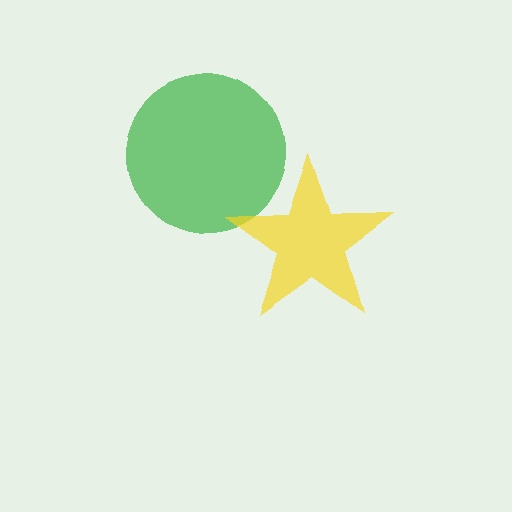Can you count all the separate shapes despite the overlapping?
Yes, there are 2 separate shapes.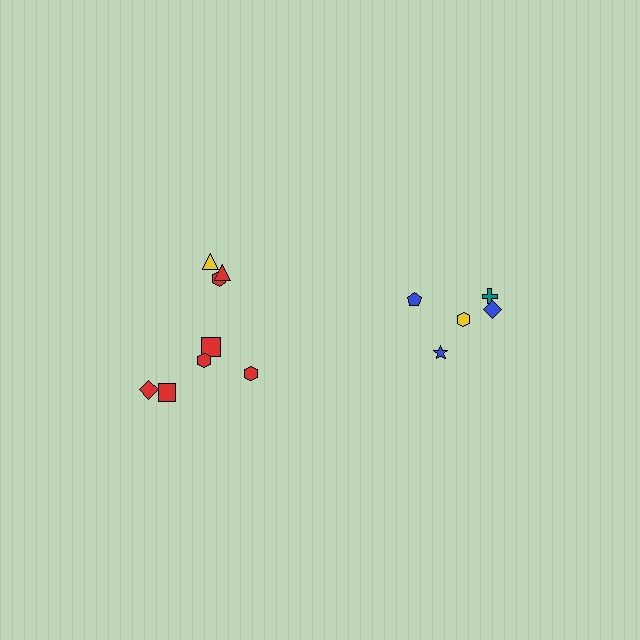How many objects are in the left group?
There are 8 objects.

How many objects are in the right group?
There are 5 objects.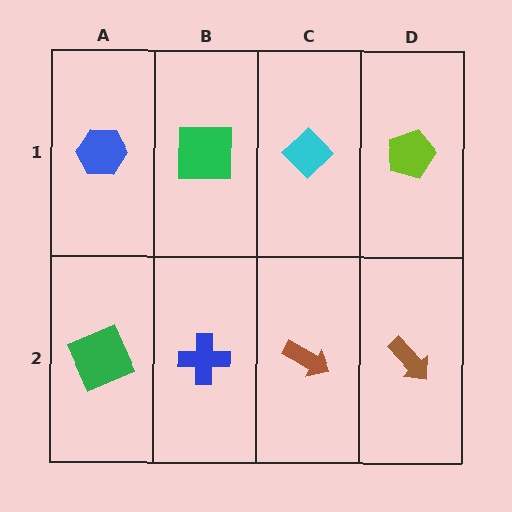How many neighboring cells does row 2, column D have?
2.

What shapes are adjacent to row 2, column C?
A cyan diamond (row 1, column C), a blue cross (row 2, column B), a brown arrow (row 2, column D).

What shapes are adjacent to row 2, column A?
A blue hexagon (row 1, column A), a blue cross (row 2, column B).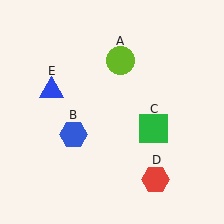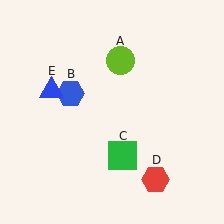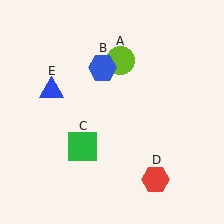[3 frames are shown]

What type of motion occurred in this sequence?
The blue hexagon (object B), green square (object C) rotated clockwise around the center of the scene.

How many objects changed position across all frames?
2 objects changed position: blue hexagon (object B), green square (object C).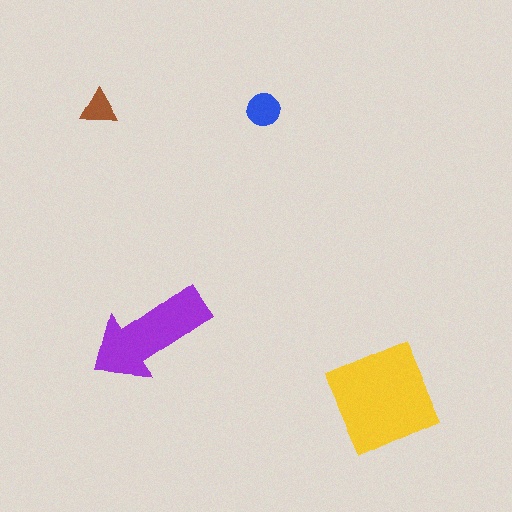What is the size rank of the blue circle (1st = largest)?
3rd.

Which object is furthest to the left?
The brown triangle is leftmost.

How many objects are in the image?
There are 4 objects in the image.